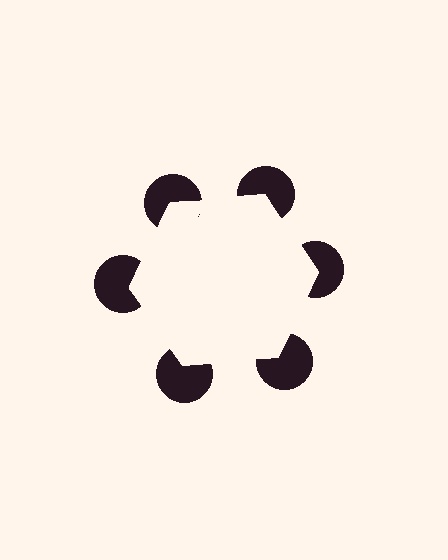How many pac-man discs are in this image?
There are 6 — one at each vertex of the illusory hexagon.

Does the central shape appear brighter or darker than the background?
It typically appears slightly brighter than the background, even though no actual brightness change is drawn.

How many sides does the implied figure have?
6 sides.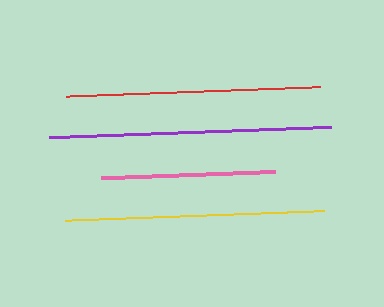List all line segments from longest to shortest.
From longest to shortest: purple, yellow, red, pink.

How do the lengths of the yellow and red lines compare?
The yellow and red lines are approximately the same length.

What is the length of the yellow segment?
The yellow segment is approximately 259 pixels long.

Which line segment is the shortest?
The pink line is the shortest at approximately 174 pixels.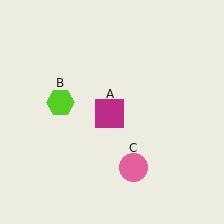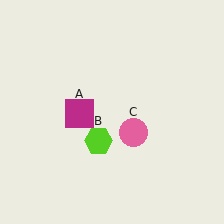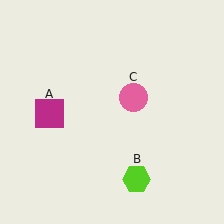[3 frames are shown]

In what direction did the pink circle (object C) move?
The pink circle (object C) moved up.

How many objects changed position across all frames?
3 objects changed position: magenta square (object A), lime hexagon (object B), pink circle (object C).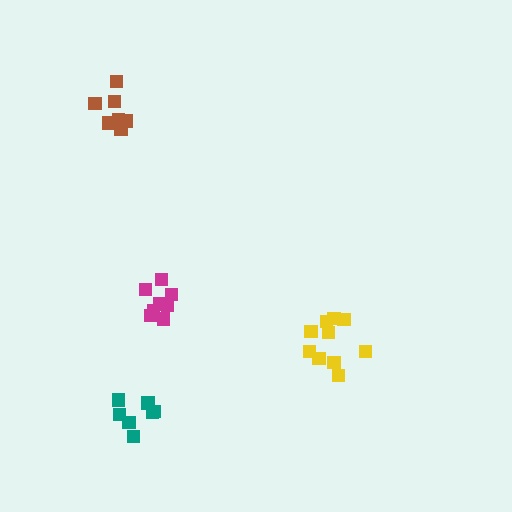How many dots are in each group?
Group 1: 10 dots, Group 2: 8 dots, Group 3: 7 dots, Group 4: 7 dots (32 total).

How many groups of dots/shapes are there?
There are 4 groups.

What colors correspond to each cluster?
The clusters are colored: yellow, magenta, brown, teal.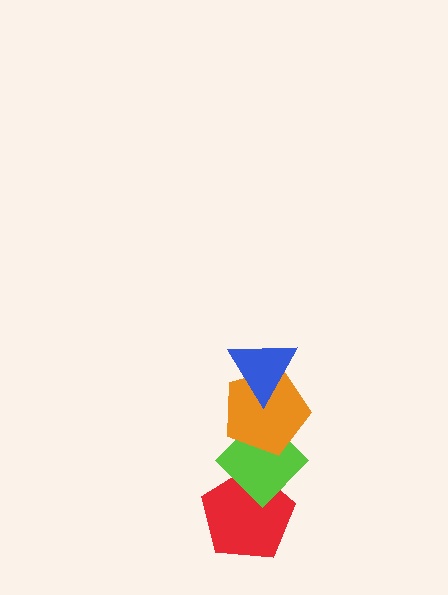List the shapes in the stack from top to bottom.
From top to bottom: the blue triangle, the orange pentagon, the lime diamond, the red pentagon.